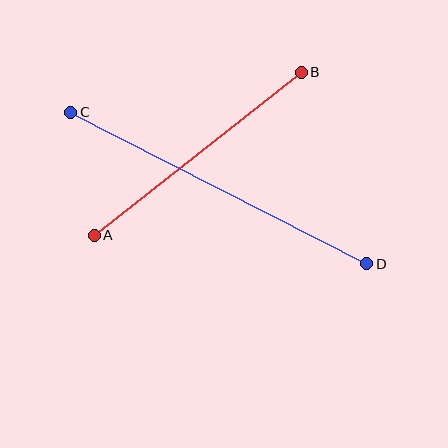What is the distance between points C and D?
The distance is approximately 332 pixels.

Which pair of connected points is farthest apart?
Points C and D are farthest apart.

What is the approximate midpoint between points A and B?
The midpoint is at approximately (198, 154) pixels.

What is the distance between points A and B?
The distance is approximately 264 pixels.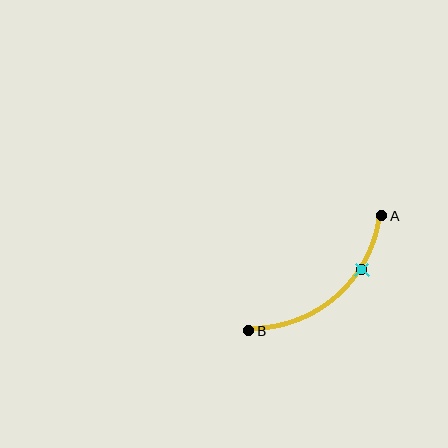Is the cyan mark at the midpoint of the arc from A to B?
No. The cyan mark lies on the arc but is closer to endpoint A. The arc midpoint would be at the point on the curve equidistant along the arc from both A and B.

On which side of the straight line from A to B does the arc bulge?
The arc bulges below and to the right of the straight line connecting A and B.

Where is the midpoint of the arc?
The arc midpoint is the point on the curve farthest from the straight line joining A and B. It sits below and to the right of that line.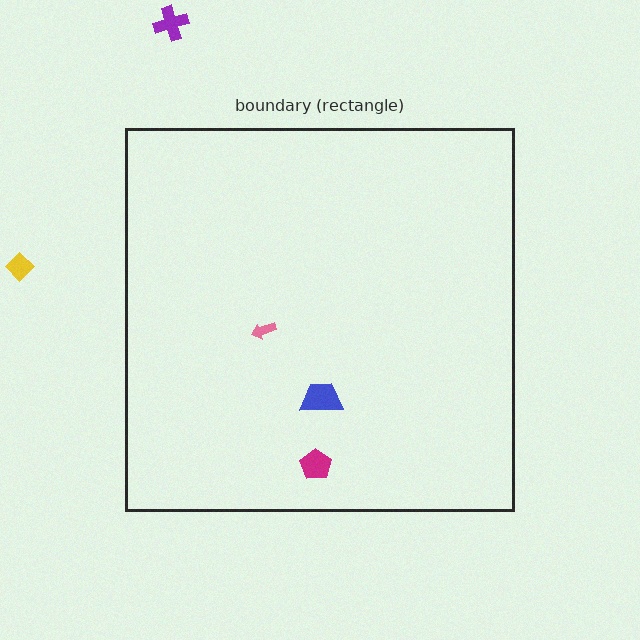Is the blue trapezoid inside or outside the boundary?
Inside.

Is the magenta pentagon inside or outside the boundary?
Inside.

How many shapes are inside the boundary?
3 inside, 2 outside.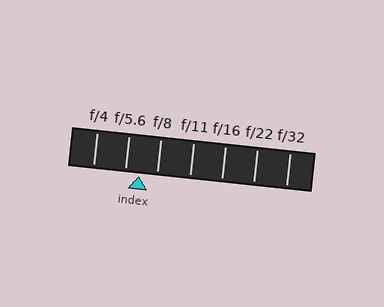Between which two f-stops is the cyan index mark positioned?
The index mark is between f/5.6 and f/8.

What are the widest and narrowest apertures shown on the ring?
The widest aperture shown is f/4 and the narrowest is f/32.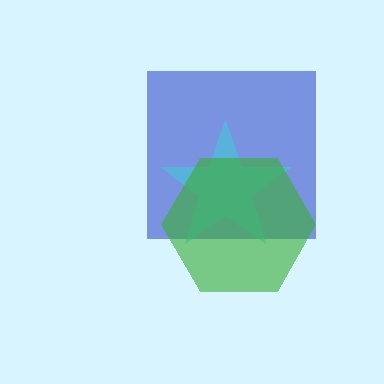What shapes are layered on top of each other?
The layered shapes are: a blue square, a cyan star, a green hexagon.